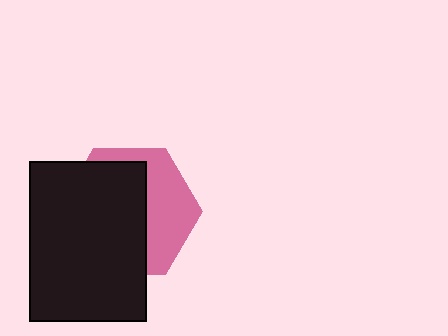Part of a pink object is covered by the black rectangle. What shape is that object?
It is a hexagon.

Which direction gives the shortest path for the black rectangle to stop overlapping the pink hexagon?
Moving left gives the shortest separation.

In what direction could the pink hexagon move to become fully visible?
The pink hexagon could move right. That would shift it out from behind the black rectangle entirely.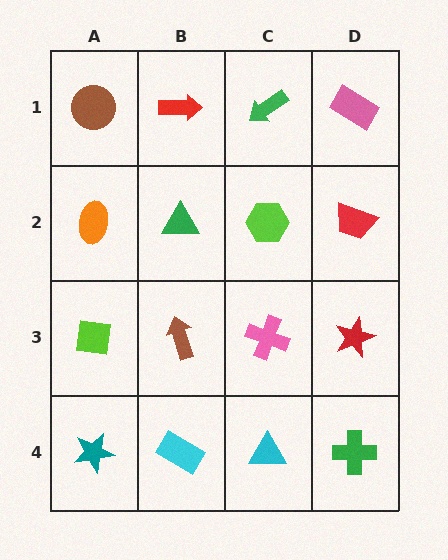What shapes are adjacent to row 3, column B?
A green triangle (row 2, column B), a cyan rectangle (row 4, column B), a lime square (row 3, column A), a pink cross (row 3, column C).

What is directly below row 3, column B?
A cyan rectangle.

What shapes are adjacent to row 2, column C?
A green arrow (row 1, column C), a pink cross (row 3, column C), a green triangle (row 2, column B), a red trapezoid (row 2, column D).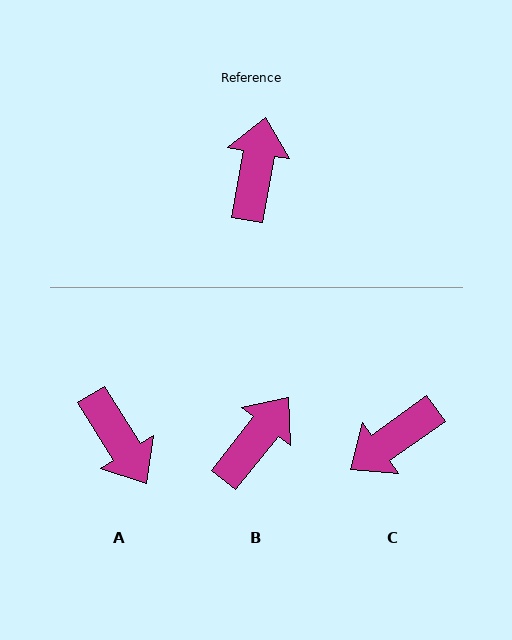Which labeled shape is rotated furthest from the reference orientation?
A, about 138 degrees away.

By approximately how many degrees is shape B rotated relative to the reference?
Approximately 28 degrees clockwise.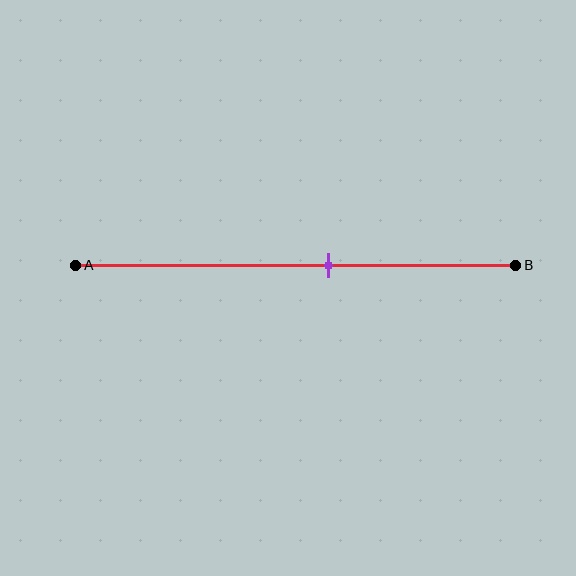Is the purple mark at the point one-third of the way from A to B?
No, the mark is at about 60% from A, not at the 33% one-third point.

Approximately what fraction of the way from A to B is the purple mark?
The purple mark is approximately 60% of the way from A to B.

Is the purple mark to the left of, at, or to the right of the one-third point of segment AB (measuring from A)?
The purple mark is to the right of the one-third point of segment AB.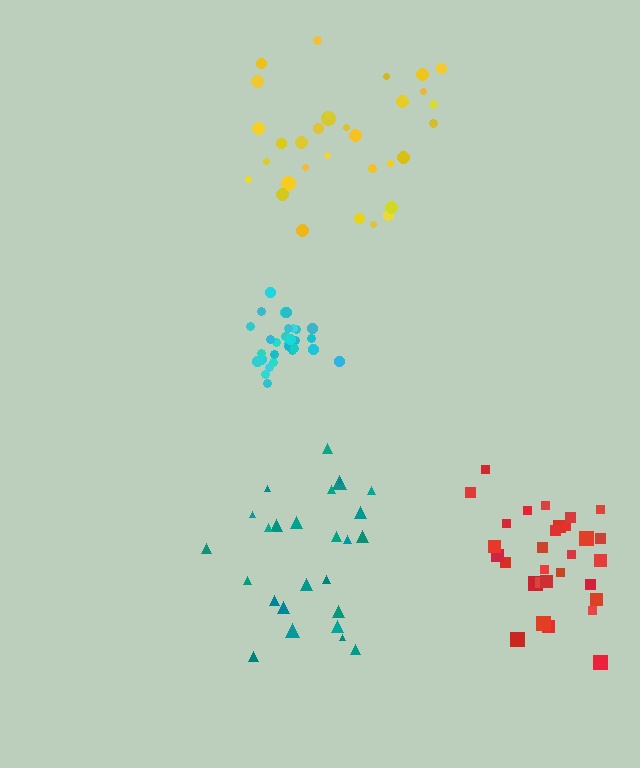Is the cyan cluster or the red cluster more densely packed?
Cyan.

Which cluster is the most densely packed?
Cyan.